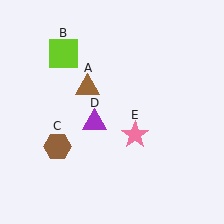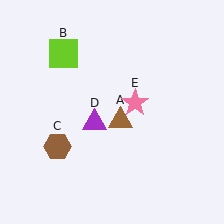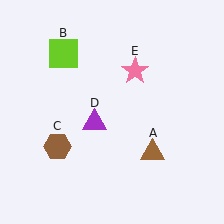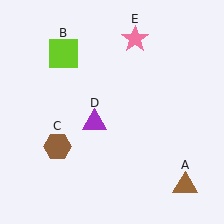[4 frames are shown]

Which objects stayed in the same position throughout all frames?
Lime square (object B) and brown hexagon (object C) and purple triangle (object D) remained stationary.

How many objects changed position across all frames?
2 objects changed position: brown triangle (object A), pink star (object E).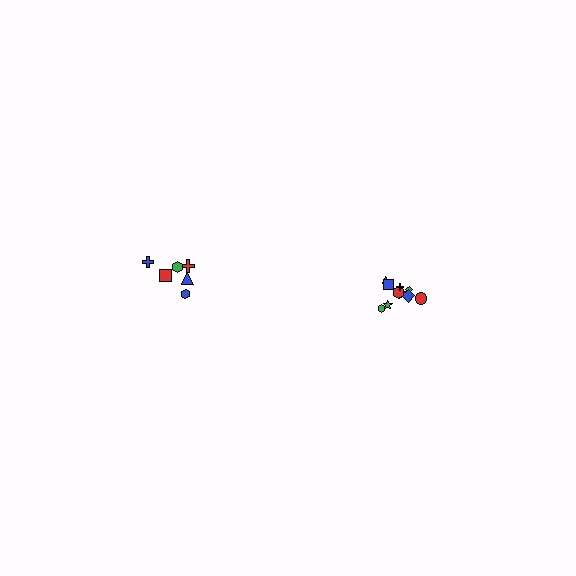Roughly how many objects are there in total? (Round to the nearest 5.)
Roughly 15 objects in total.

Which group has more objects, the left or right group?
The right group.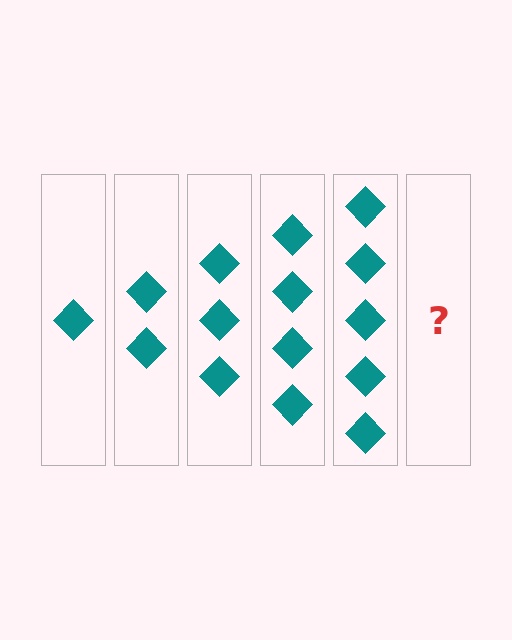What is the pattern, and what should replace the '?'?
The pattern is that each step adds one more diamond. The '?' should be 6 diamonds.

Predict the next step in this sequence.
The next step is 6 diamonds.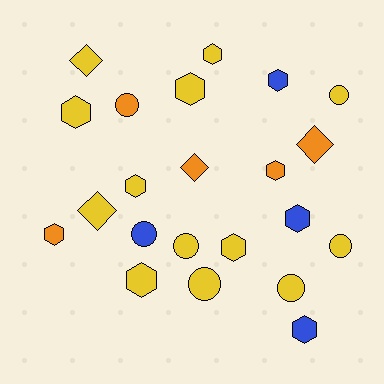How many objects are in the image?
There are 22 objects.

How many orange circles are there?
There is 1 orange circle.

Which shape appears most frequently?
Hexagon, with 11 objects.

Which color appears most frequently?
Yellow, with 13 objects.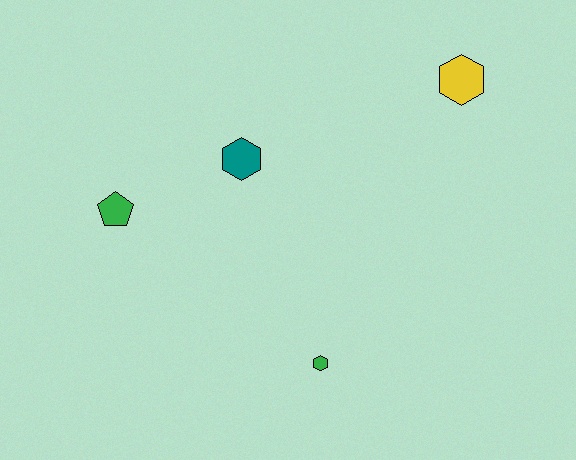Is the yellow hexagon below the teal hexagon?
No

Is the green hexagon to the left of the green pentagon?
No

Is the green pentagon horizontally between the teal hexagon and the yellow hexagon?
No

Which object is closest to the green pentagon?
The teal hexagon is closest to the green pentagon.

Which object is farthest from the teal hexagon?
The yellow hexagon is farthest from the teal hexagon.